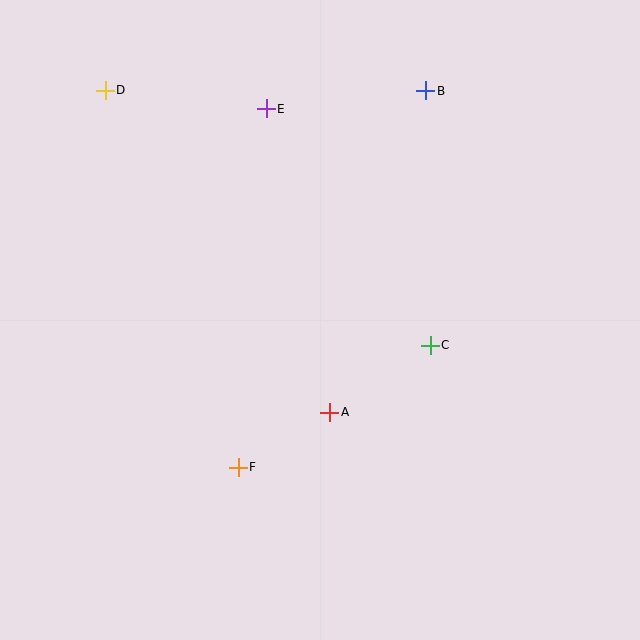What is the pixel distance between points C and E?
The distance between C and E is 288 pixels.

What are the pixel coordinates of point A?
Point A is at (330, 412).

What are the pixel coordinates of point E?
Point E is at (266, 109).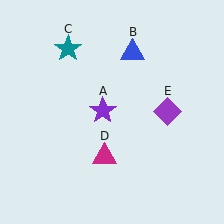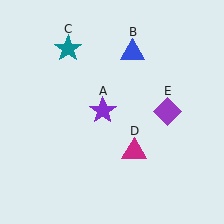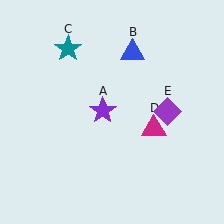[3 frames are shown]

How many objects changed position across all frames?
1 object changed position: magenta triangle (object D).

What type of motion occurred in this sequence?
The magenta triangle (object D) rotated counterclockwise around the center of the scene.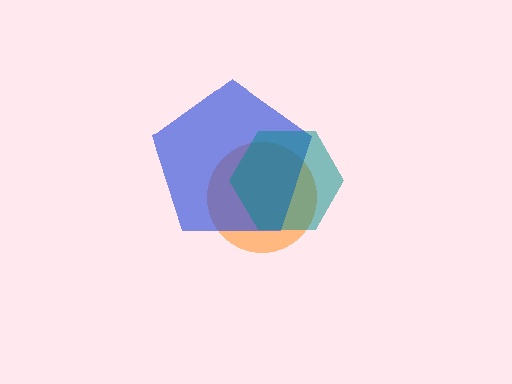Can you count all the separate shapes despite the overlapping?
Yes, there are 3 separate shapes.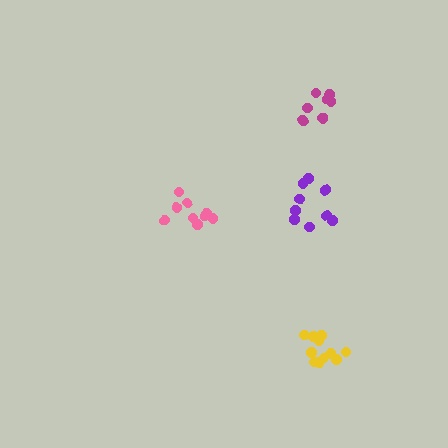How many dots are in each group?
Group 1: 9 dots, Group 2: 9 dots, Group 3: 11 dots, Group 4: 7 dots (36 total).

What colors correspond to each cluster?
The clusters are colored: pink, purple, yellow, magenta.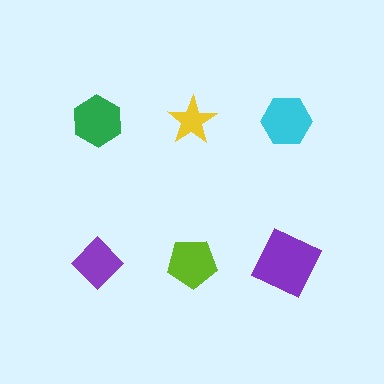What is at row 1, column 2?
A yellow star.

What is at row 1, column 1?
A green hexagon.